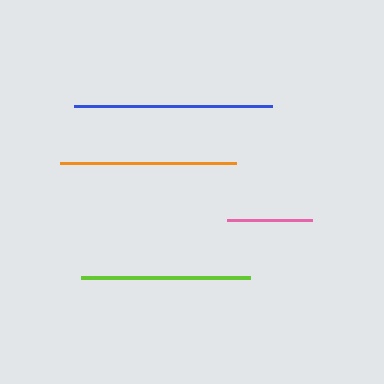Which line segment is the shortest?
The pink line is the shortest at approximately 85 pixels.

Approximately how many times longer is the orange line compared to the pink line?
The orange line is approximately 2.1 times the length of the pink line.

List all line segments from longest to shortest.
From longest to shortest: blue, orange, lime, pink.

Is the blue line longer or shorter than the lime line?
The blue line is longer than the lime line.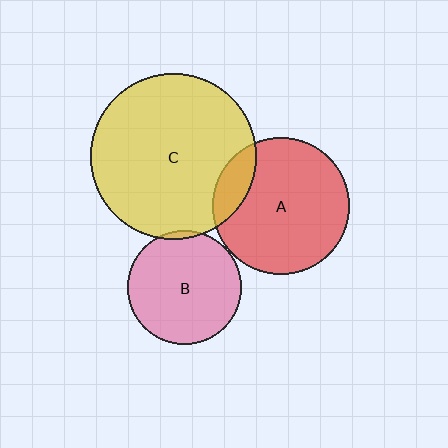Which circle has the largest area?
Circle C (yellow).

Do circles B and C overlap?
Yes.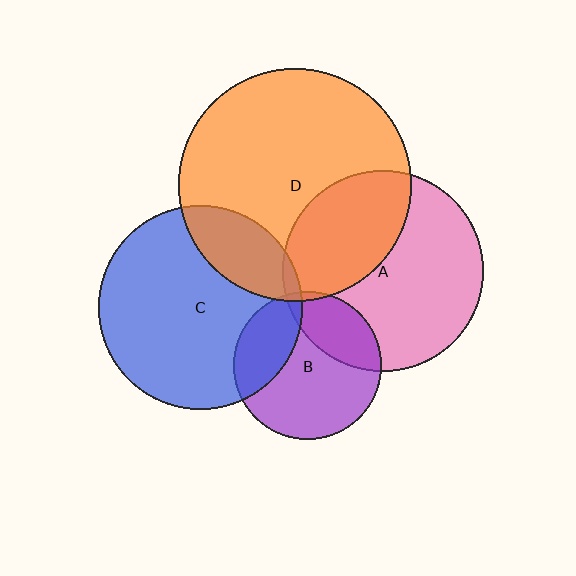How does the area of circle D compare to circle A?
Approximately 1.3 times.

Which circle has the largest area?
Circle D (orange).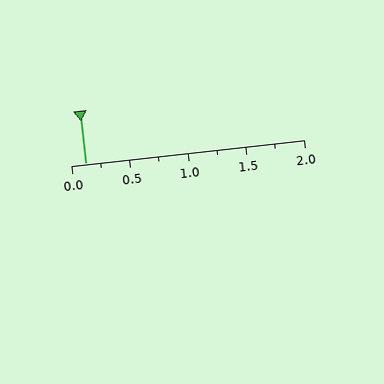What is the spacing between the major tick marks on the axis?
The major ticks are spaced 0.5 apart.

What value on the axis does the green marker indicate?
The marker indicates approximately 0.12.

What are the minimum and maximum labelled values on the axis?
The axis runs from 0.0 to 2.0.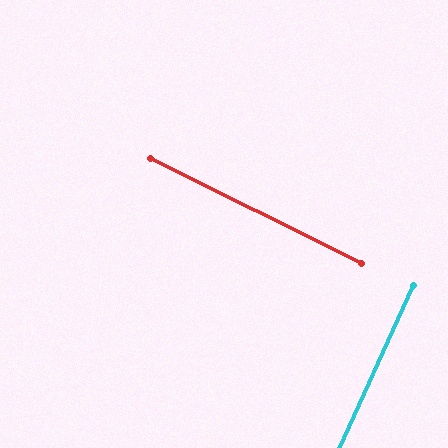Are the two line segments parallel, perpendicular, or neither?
Perpendicular — they meet at approximately 88°.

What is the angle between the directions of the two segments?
Approximately 88 degrees.